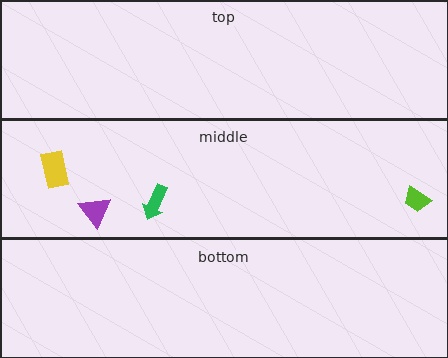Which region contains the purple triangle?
The middle region.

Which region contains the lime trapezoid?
The middle region.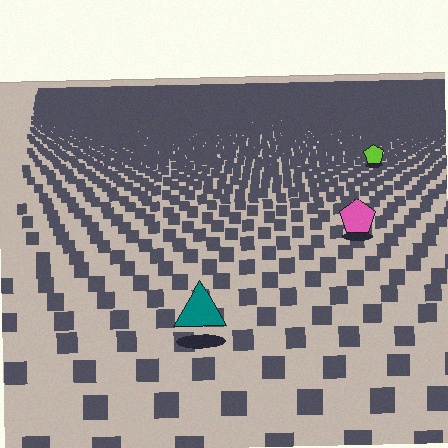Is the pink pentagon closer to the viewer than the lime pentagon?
Yes. The pink pentagon is closer — you can tell from the texture gradient: the ground texture is coarser near it.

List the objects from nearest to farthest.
From nearest to farthest: the teal triangle, the pink pentagon, the lime pentagon.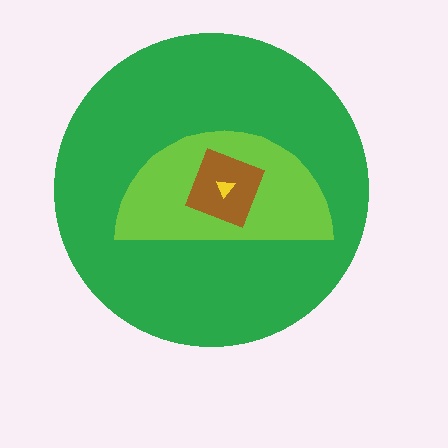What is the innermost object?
The yellow triangle.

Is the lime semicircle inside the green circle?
Yes.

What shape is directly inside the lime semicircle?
The brown diamond.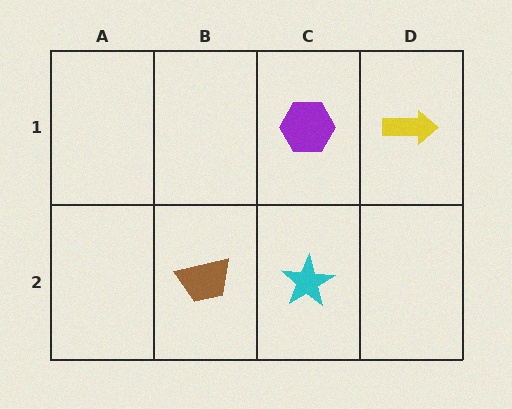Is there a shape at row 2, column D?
No, that cell is empty.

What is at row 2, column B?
A brown trapezoid.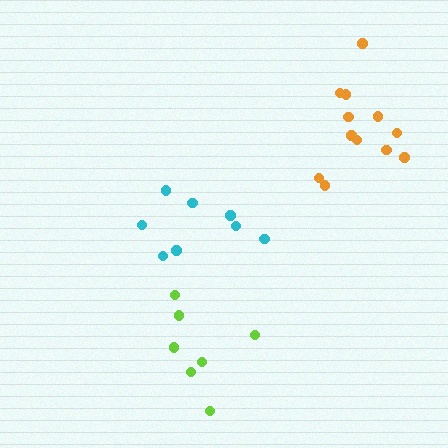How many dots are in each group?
Group 1: 7 dots, Group 2: 12 dots, Group 3: 8 dots (27 total).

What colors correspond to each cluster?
The clusters are colored: lime, orange, cyan.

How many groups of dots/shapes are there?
There are 3 groups.